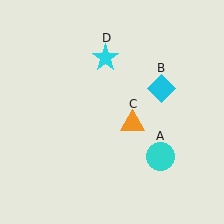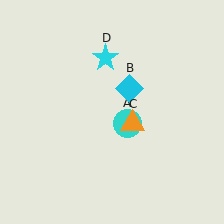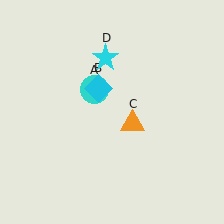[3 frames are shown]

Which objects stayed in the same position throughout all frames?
Orange triangle (object C) and cyan star (object D) remained stationary.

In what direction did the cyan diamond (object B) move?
The cyan diamond (object B) moved left.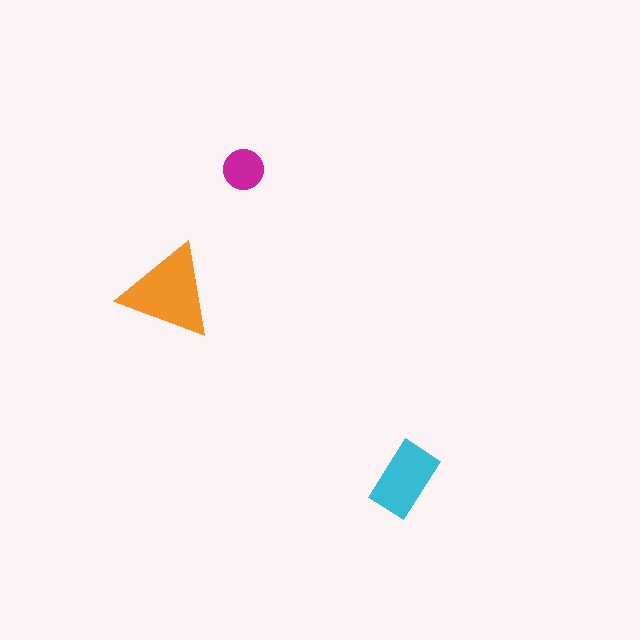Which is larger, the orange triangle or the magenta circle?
The orange triangle.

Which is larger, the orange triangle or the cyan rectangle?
The orange triangle.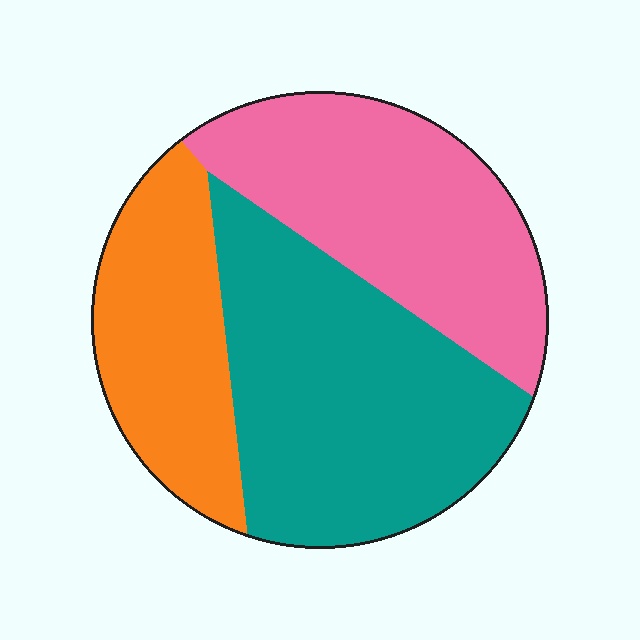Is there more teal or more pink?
Teal.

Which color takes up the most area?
Teal, at roughly 40%.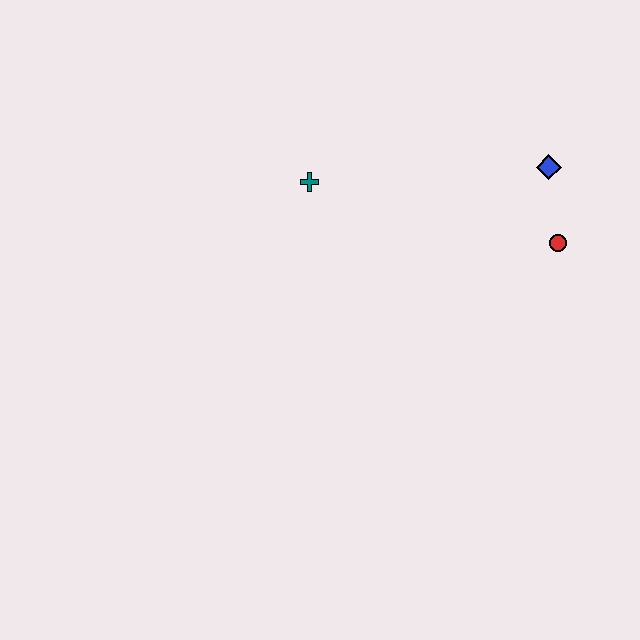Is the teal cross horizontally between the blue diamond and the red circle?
No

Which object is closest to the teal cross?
The blue diamond is closest to the teal cross.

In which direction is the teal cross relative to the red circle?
The teal cross is to the left of the red circle.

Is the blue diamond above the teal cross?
Yes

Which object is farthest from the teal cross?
The red circle is farthest from the teal cross.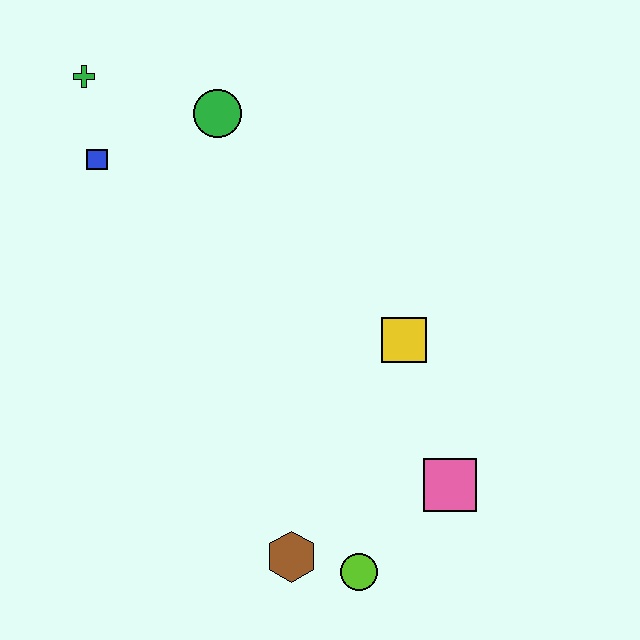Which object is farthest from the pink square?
The green cross is farthest from the pink square.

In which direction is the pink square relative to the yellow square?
The pink square is below the yellow square.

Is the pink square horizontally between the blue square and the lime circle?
No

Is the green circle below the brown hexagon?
No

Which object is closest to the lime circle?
The brown hexagon is closest to the lime circle.